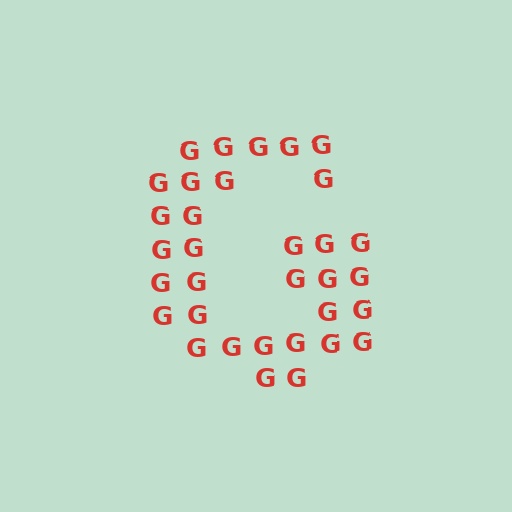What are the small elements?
The small elements are letter G's.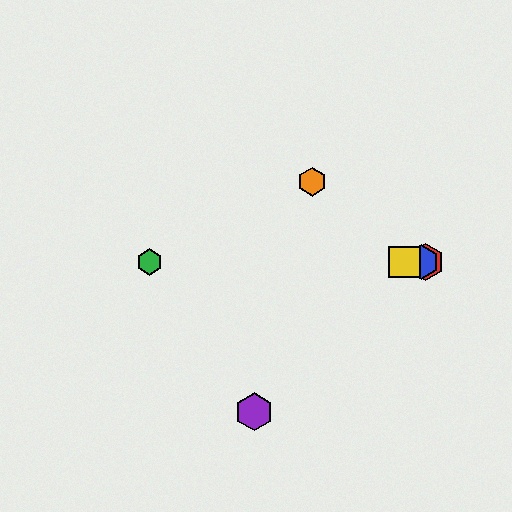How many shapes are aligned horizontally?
4 shapes (the red hexagon, the blue hexagon, the green hexagon, the yellow square) are aligned horizontally.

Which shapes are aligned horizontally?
The red hexagon, the blue hexagon, the green hexagon, the yellow square are aligned horizontally.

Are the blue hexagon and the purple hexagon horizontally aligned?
No, the blue hexagon is at y≈262 and the purple hexagon is at y≈412.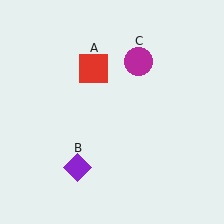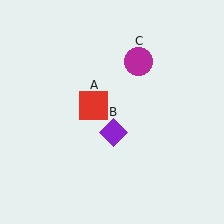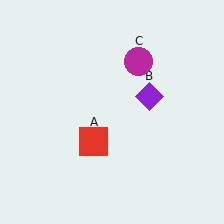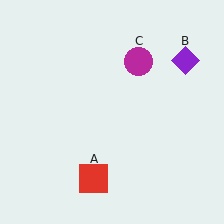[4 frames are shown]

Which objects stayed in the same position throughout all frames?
Magenta circle (object C) remained stationary.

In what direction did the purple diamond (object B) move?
The purple diamond (object B) moved up and to the right.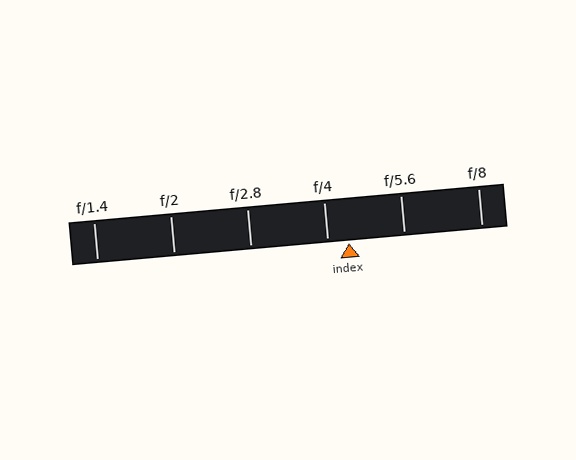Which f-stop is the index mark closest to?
The index mark is closest to f/4.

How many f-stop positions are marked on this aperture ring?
There are 6 f-stop positions marked.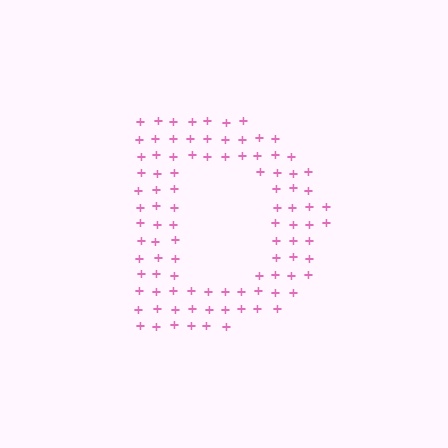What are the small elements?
The small elements are plus signs.